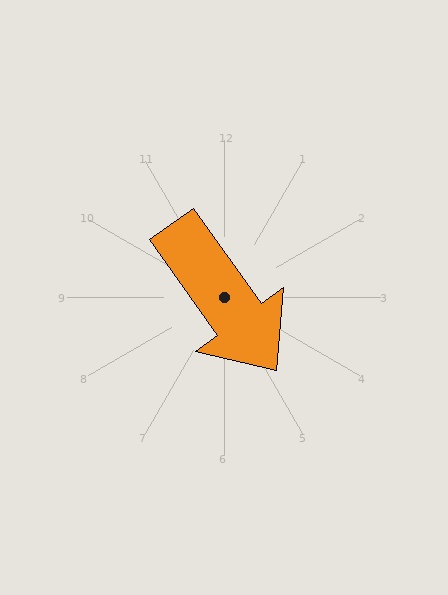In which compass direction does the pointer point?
Southeast.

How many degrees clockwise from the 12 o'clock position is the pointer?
Approximately 144 degrees.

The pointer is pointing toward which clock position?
Roughly 5 o'clock.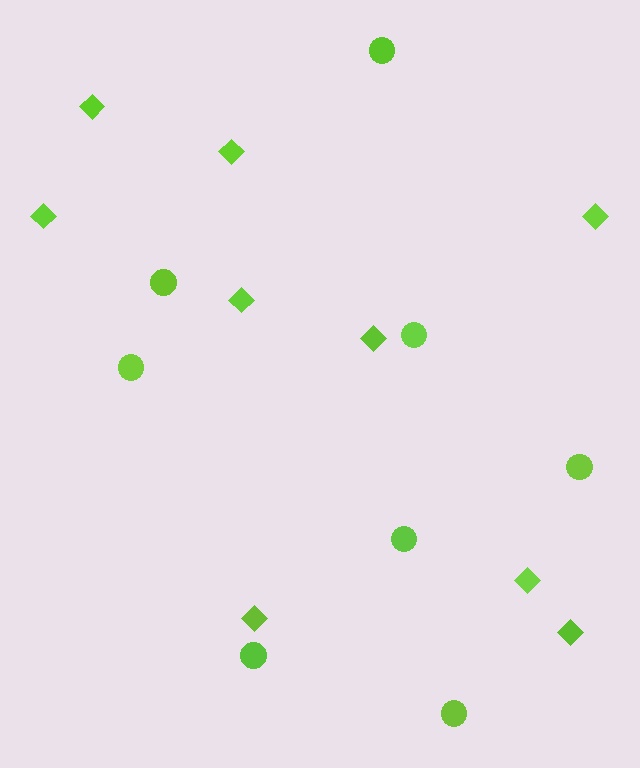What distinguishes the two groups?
There are 2 groups: one group of circles (8) and one group of diamonds (9).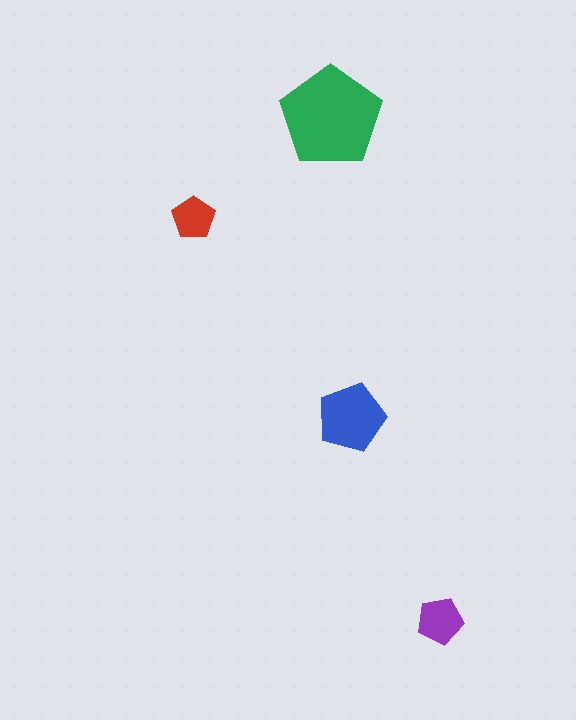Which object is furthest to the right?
The purple pentagon is rightmost.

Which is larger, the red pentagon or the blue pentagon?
The blue one.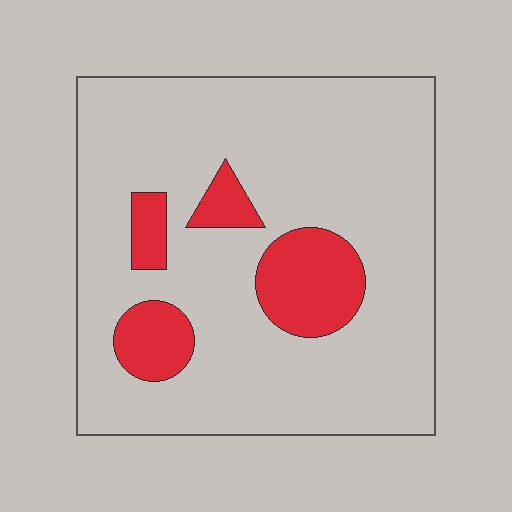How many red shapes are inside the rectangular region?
4.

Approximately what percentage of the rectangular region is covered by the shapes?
Approximately 15%.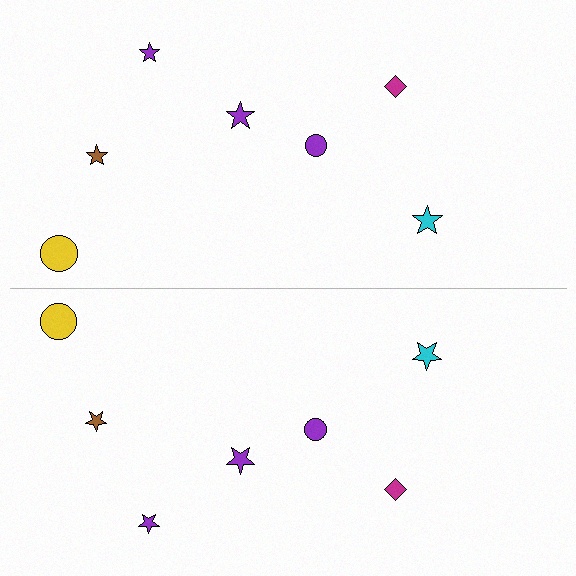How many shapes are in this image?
There are 14 shapes in this image.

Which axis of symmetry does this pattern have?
The pattern has a horizontal axis of symmetry running through the center of the image.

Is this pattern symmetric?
Yes, this pattern has bilateral (reflection) symmetry.